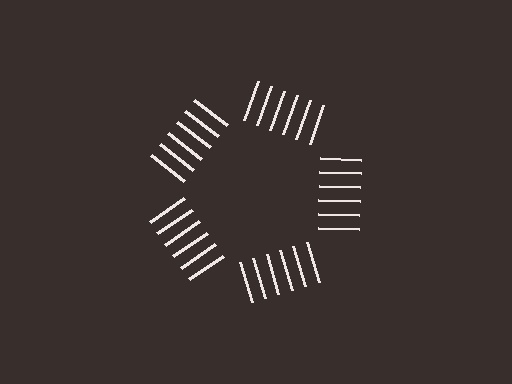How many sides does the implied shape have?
5 sides — the line-ends trace a pentagon.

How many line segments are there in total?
30 — 6 along each of the 5 edges.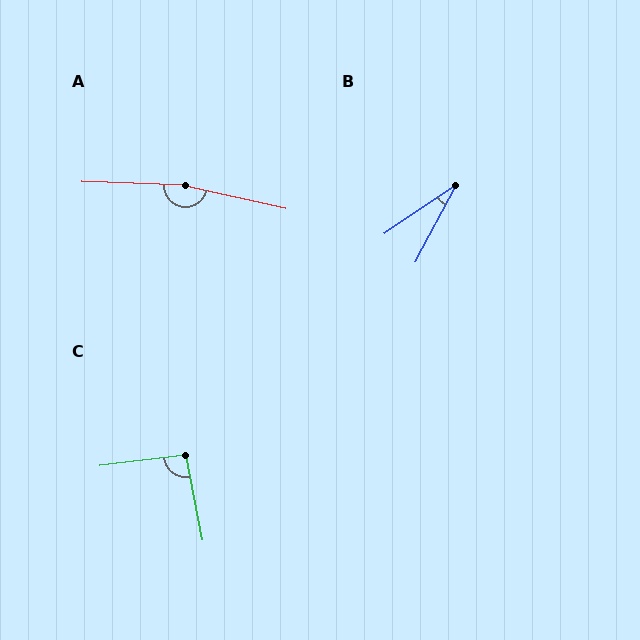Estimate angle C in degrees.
Approximately 93 degrees.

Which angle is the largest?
A, at approximately 169 degrees.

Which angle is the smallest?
B, at approximately 28 degrees.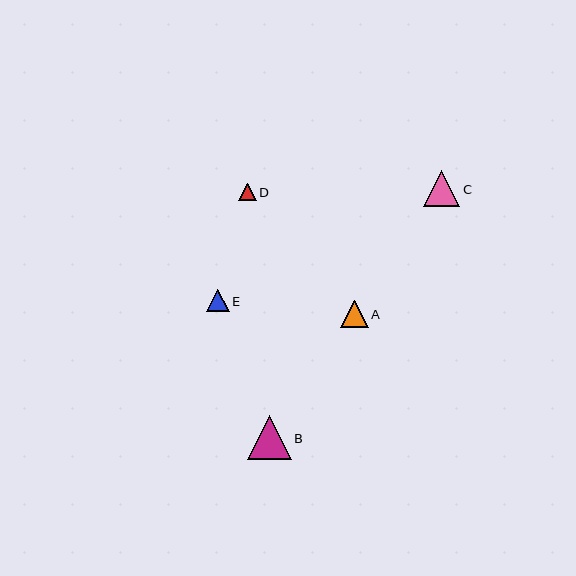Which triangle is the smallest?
Triangle D is the smallest with a size of approximately 17 pixels.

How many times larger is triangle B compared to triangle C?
Triangle B is approximately 1.2 times the size of triangle C.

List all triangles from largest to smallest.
From largest to smallest: B, C, A, E, D.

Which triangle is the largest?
Triangle B is the largest with a size of approximately 44 pixels.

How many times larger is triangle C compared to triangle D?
Triangle C is approximately 2.1 times the size of triangle D.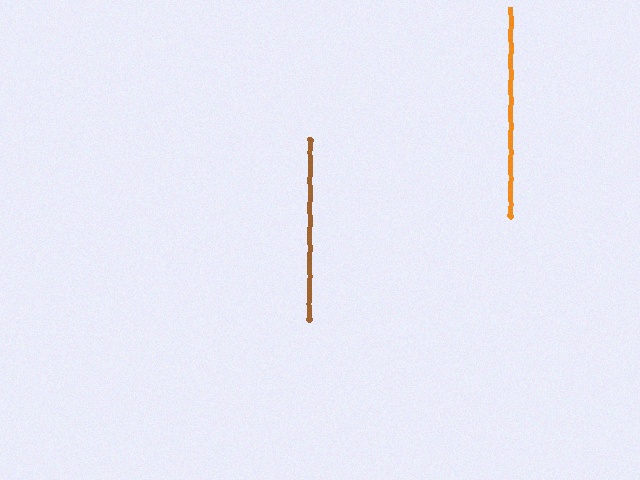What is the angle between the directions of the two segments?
Approximately 0 degrees.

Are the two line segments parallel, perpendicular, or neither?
Parallel — their directions differ by only 0.2°.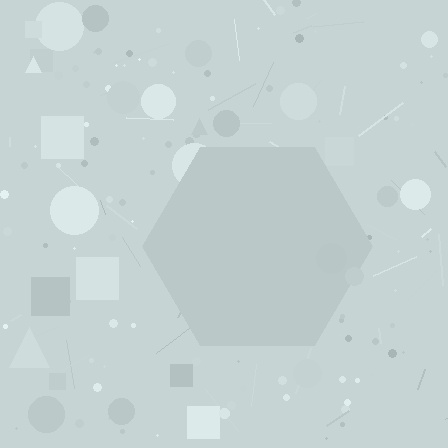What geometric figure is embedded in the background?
A hexagon is embedded in the background.